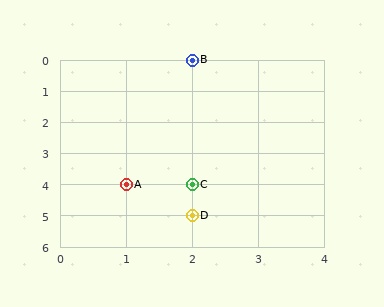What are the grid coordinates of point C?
Point C is at grid coordinates (2, 4).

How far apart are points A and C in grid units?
Points A and C are 1 column apart.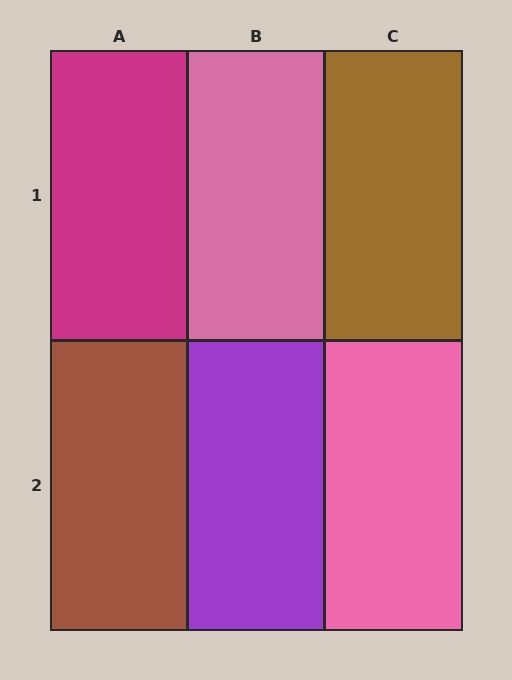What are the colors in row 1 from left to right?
Magenta, pink, brown.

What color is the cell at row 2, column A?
Brown.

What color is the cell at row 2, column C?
Pink.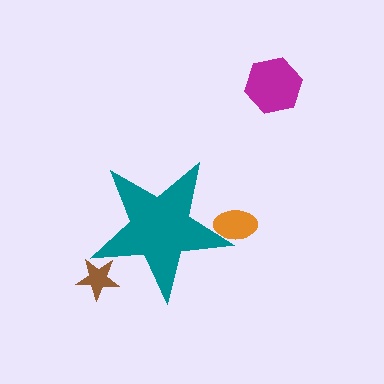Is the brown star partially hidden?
Yes, the brown star is partially hidden behind the teal star.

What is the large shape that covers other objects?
A teal star.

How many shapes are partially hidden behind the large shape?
2 shapes are partially hidden.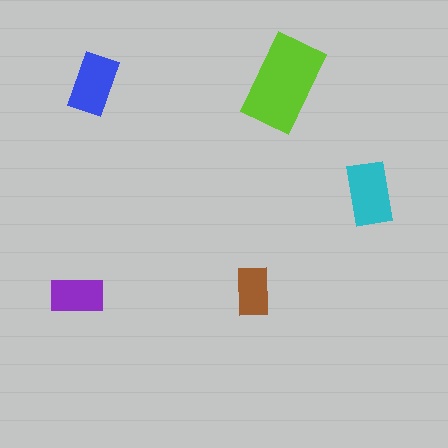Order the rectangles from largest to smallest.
the lime one, the cyan one, the blue one, the purple one, the brown one.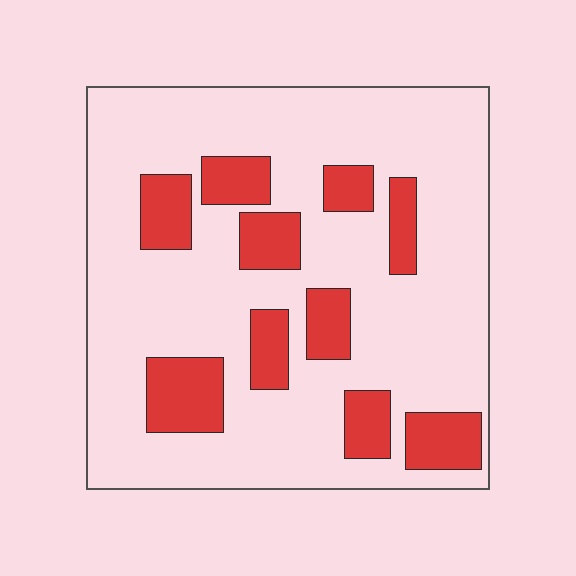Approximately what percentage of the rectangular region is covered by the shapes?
Approximately 20%.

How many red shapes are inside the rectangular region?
10.